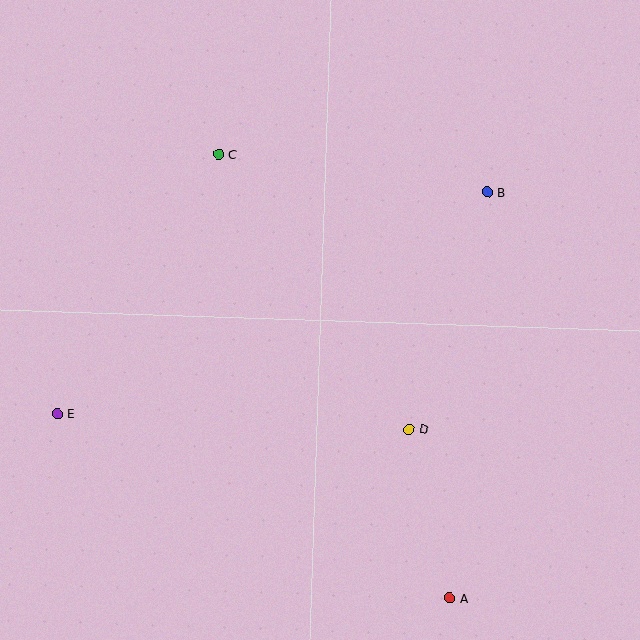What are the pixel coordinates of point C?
Point C is at (219, 154).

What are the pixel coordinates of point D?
Point D is at (409, 429).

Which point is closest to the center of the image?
Point D at (409, 429) is closest to the center.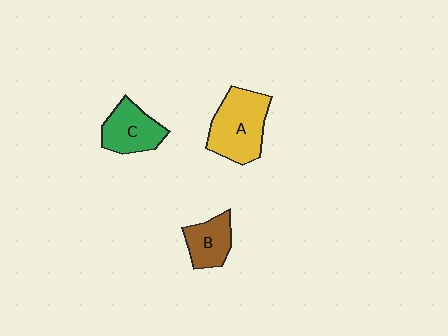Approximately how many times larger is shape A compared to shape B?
Approximately 1.7 times.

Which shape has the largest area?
Shape A (yellow).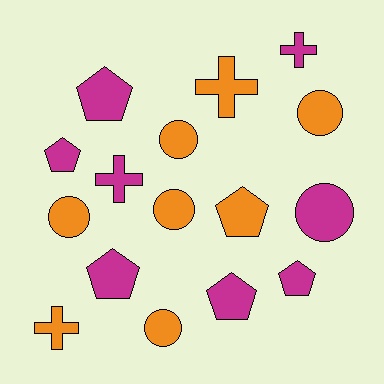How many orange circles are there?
There are 5 orange circles.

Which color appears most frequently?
Orange, with 8 objects.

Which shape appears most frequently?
Pentagon, with 6 objects.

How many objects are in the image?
There are 16 objects.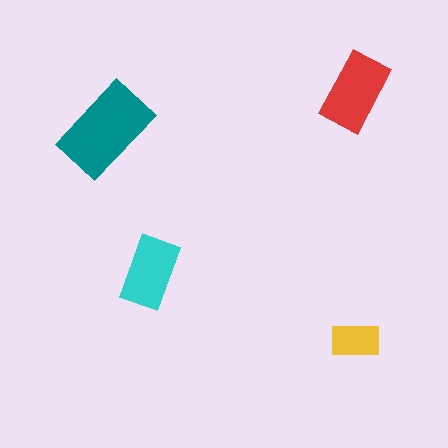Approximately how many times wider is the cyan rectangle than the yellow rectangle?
About 1.5 times wider.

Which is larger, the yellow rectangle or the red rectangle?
The red one.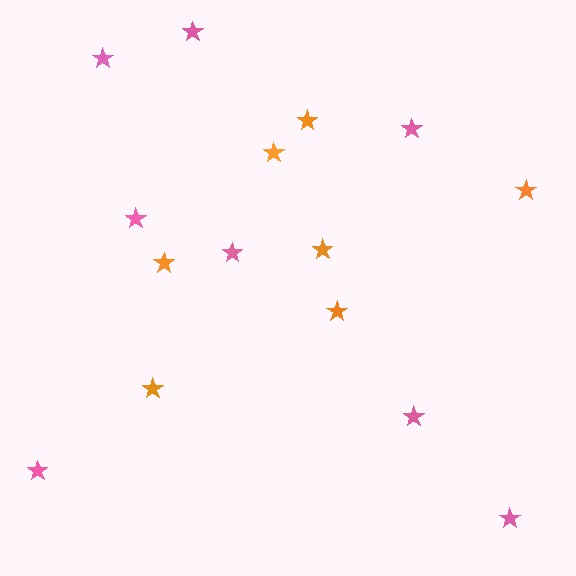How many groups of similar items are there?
There are 2 groups: one group of orange stars (7) and one group of pink stars (8).